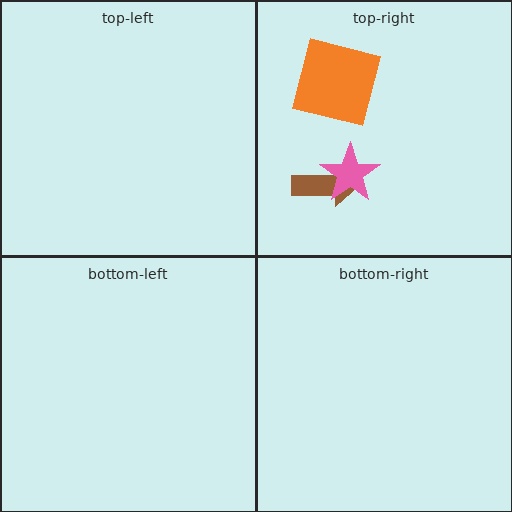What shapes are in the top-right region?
The brown arrow, the pink star, the orange square.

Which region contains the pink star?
The top-right region.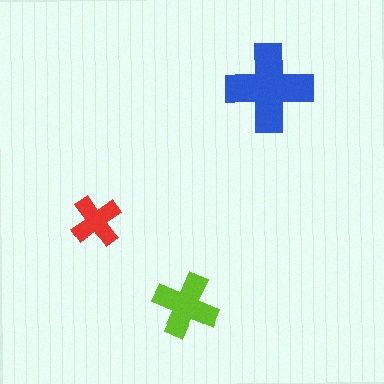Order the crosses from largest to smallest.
the blue one, the lime one, the red one.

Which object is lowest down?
The lime cross is bottommost.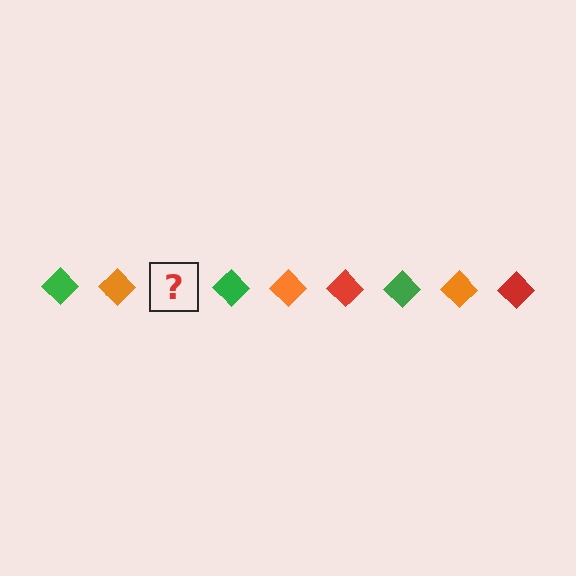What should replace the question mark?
The question mark should be replaced with a red diamond.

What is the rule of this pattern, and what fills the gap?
The rule is that the pattern cycles through green, orange, red diamonds. The gap should be filled with a red diamond.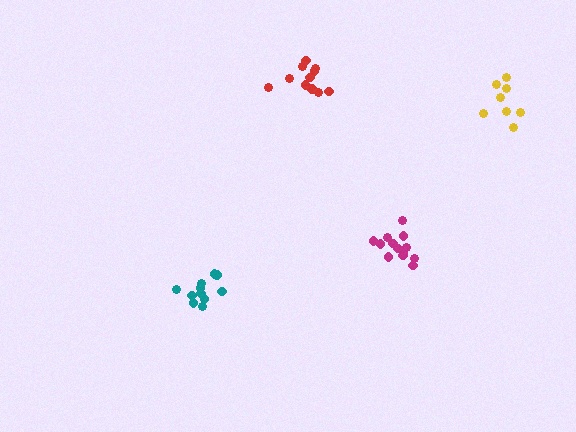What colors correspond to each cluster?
The clusters are colored: yellow, magenta, red, teal.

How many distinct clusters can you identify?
There are 4 distinct clusters.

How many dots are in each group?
Group 1: 8 dots, Group 2: 14 dots, Group 3: 11 dots, Group 4: 11 dots (44 total).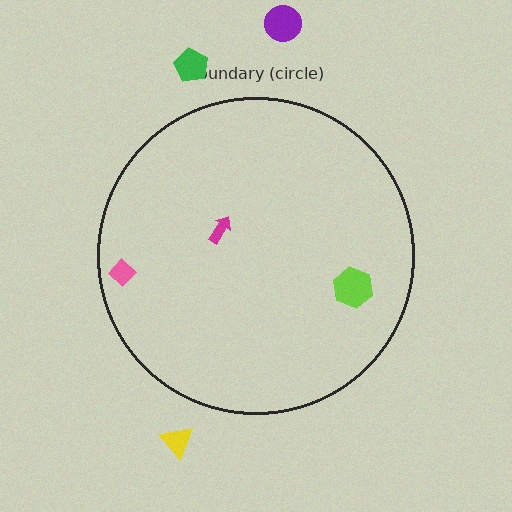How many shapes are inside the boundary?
3 inside, 3 outside.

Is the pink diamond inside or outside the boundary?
Inside.